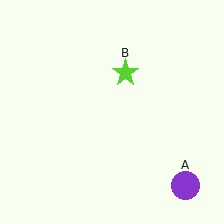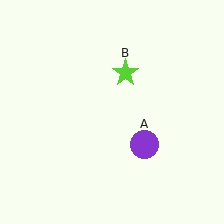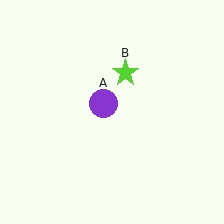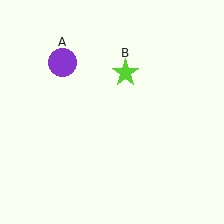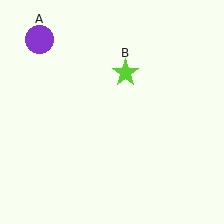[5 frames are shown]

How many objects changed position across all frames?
1 object changed position: purple circle (object A).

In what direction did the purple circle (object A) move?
The purple circle (object A) moved up and to the left.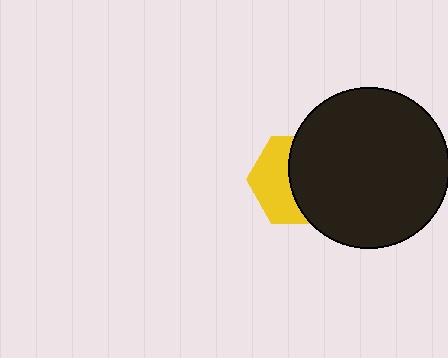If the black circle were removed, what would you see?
You would see the complete yellow hexagon.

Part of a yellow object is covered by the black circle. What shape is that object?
It is a hexagon.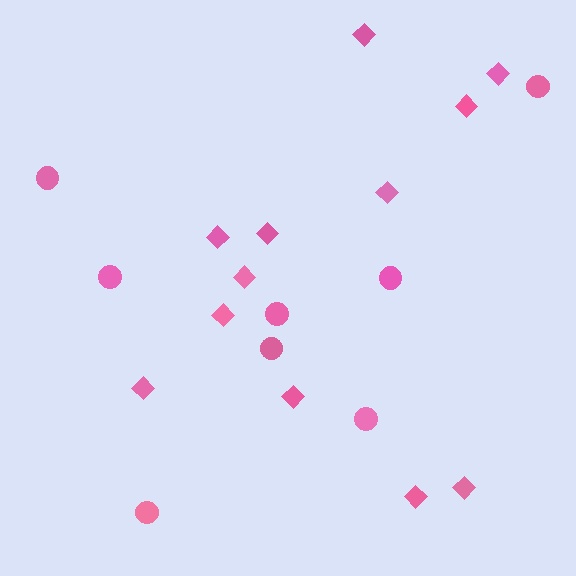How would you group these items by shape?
There are 2 groups: one group of diamonds (12) and one group of circles (8).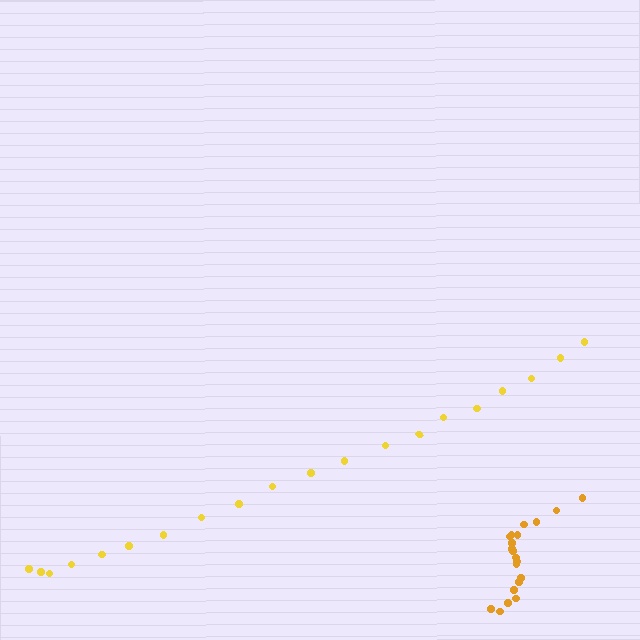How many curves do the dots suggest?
There are 2 distinct paths.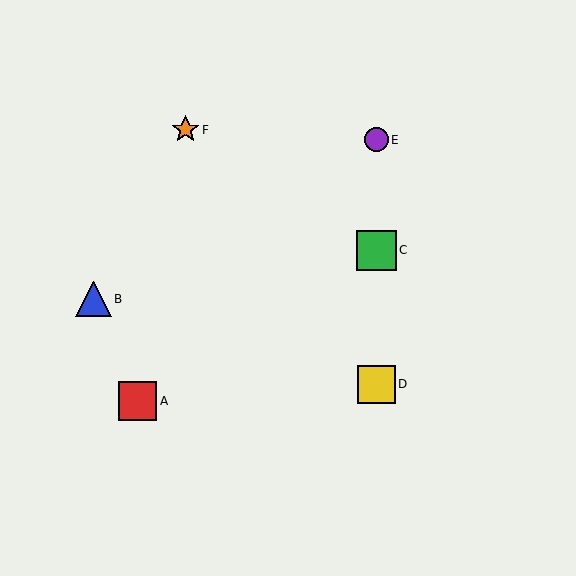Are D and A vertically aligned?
No, D is at x≈376 and A is at x≈138.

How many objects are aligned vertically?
3 objects (C, D, E) are aligned vertically.